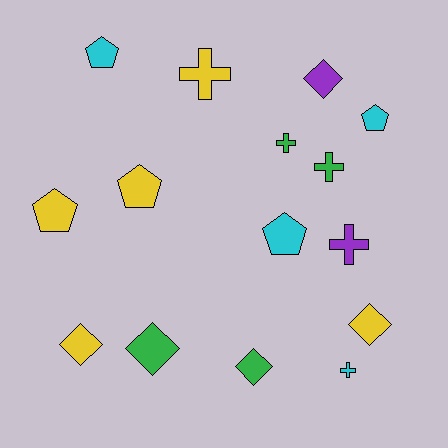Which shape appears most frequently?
Cross, with 5 objects.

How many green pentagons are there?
There are no green pentagons.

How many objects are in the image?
There are 15 objects.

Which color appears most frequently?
Yellow, with 5 objects.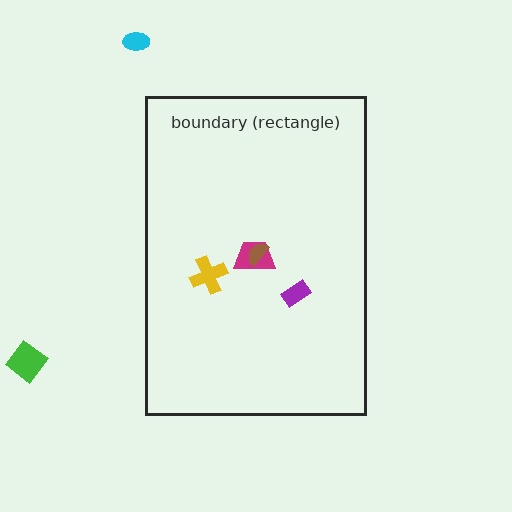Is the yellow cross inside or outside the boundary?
Inside.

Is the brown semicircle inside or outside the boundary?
Inside.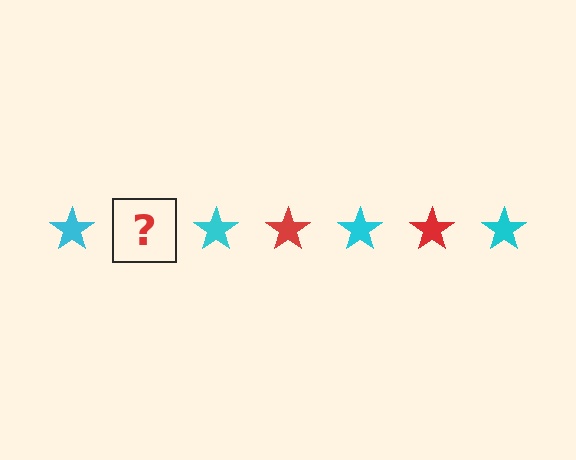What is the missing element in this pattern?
The missing element is a red star.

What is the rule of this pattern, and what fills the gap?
The rule is that the pattern cycles through cyan, red stars. The gap should be filled with a red star.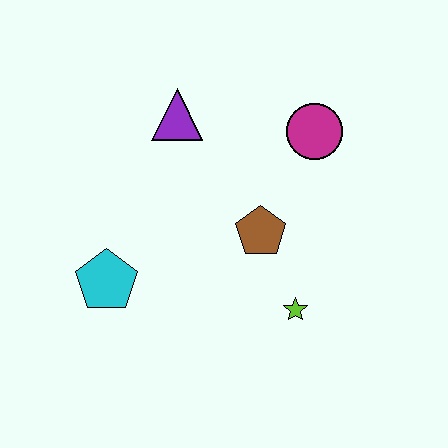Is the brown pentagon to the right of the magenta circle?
No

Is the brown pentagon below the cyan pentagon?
No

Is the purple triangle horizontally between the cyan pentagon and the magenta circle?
Yes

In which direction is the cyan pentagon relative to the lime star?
The cyan pentagon is to the left of the lime star.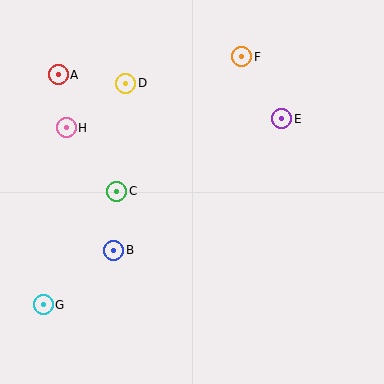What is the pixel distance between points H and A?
The distance between H and A is 54 pixels.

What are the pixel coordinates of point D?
Point D is at (126, 83).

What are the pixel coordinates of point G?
Point G is at (43, 305).